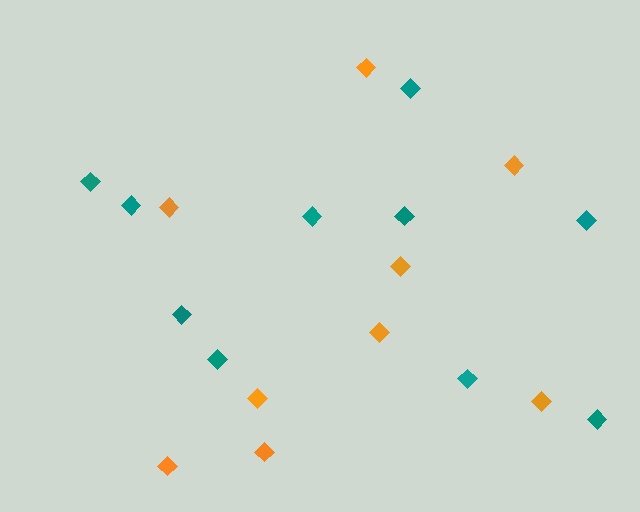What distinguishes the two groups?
There are 2 groups: one group of teal diamonds (10) and one group of orange diamonds (9).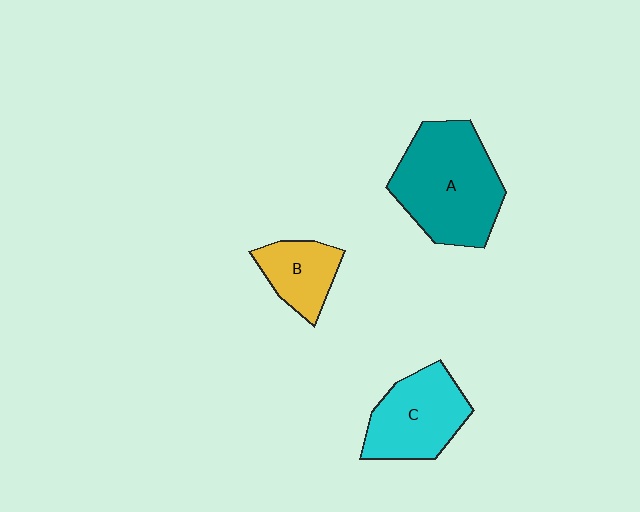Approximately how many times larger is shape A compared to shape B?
Approximately 2.2 times.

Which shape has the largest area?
Shape A (teal).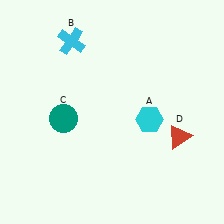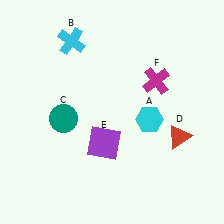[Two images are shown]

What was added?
A purple square (E), a magenta cross (F) were added in Image 2.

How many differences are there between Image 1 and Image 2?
There are 2 differences between the two images.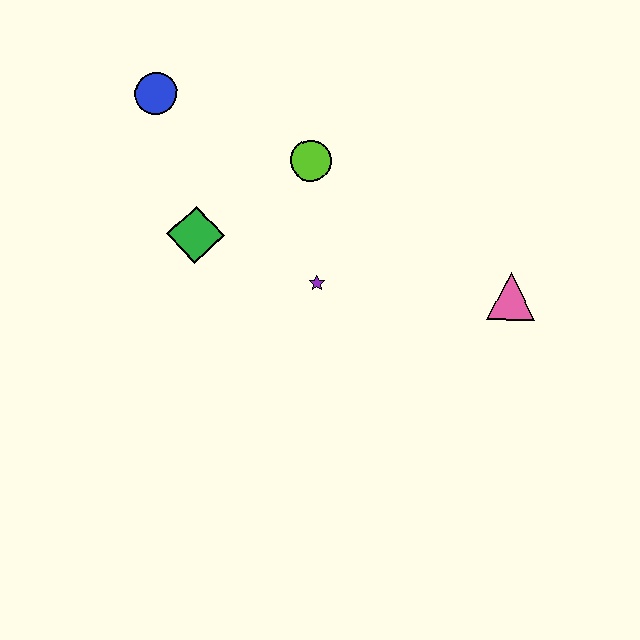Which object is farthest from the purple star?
The blue circle is farthest from the purple star.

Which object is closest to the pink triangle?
The purple star is closest to the pink triangle.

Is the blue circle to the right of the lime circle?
No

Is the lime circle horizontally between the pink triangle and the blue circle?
Yes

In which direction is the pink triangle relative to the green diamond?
The pink triangle is to the right of the green diamond.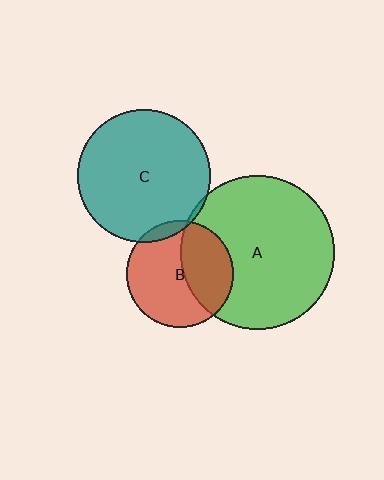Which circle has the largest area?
Circle A (green).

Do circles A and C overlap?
Yes.